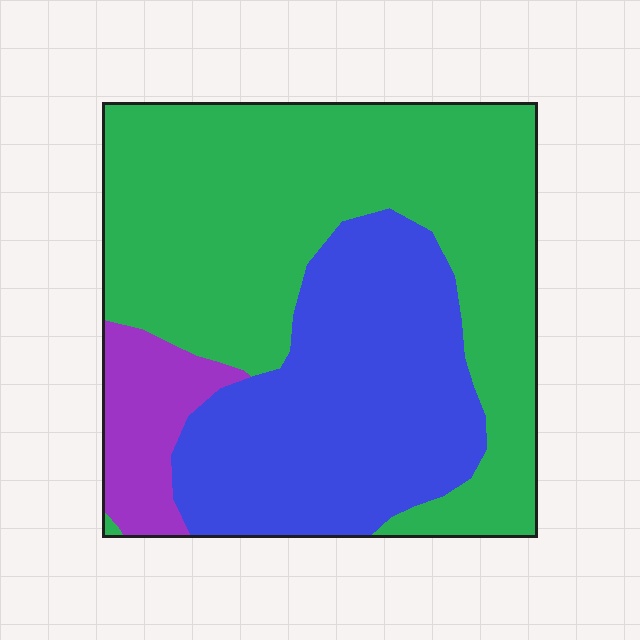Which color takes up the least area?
Purple, at roughly 10%.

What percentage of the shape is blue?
Blue takes up between a quarter and a half of the shape.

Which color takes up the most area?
Green, at roughly 55%.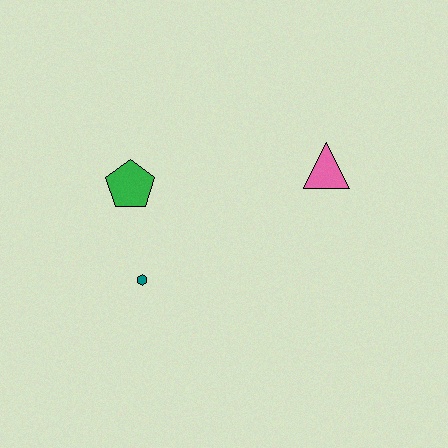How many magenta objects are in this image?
There are no magenta objects.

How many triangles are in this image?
There is 1 triangle.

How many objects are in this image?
There are 3 objects.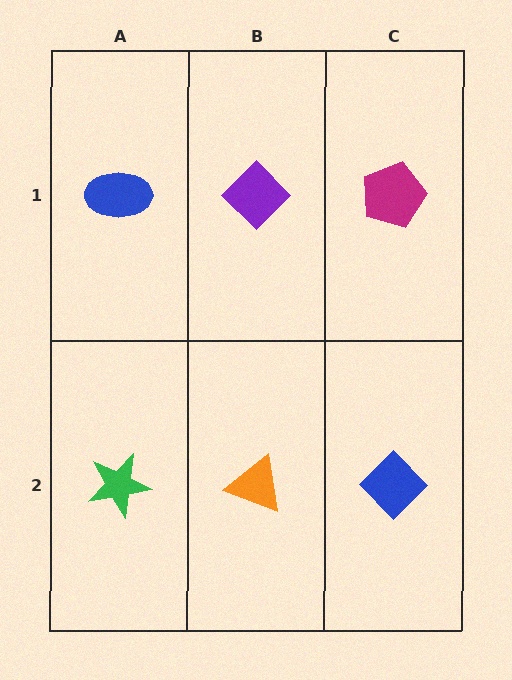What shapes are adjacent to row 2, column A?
A blue ellipse (row 1, column A), an orange triangle (row 2, column B).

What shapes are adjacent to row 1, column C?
A blue diamond (row 2, column C), a purple diamond (row 1, column B).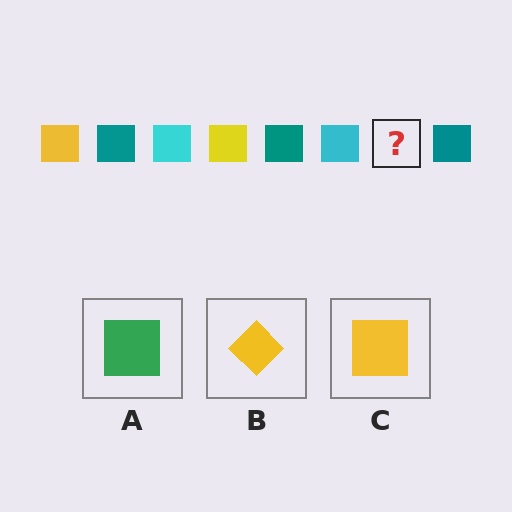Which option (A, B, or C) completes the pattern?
C.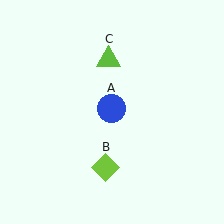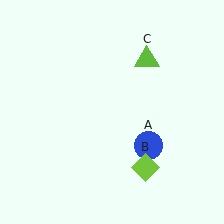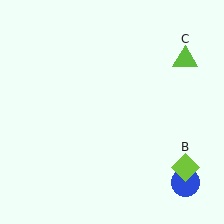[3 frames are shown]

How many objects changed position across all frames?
3 objects changed position: blue circle (object A), lime diamond (object B), lime triangle (object C).